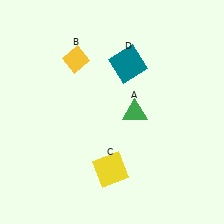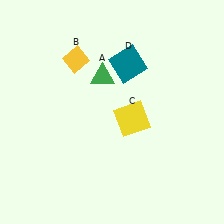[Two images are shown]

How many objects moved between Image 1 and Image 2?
2 objects moved between the two images.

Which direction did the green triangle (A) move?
The green triangle (A) moved up.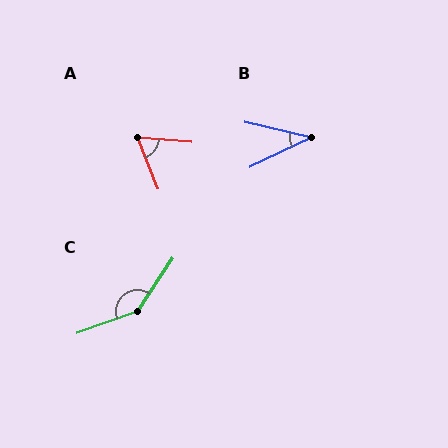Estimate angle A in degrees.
Approximately 63 degrees.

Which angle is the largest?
C, at approximately 143 degrees.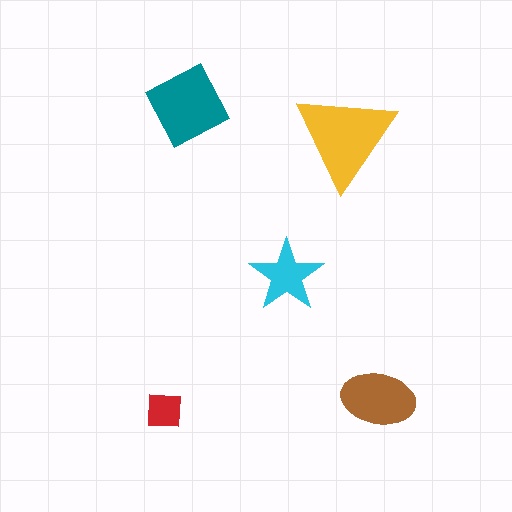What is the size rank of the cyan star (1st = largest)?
4th.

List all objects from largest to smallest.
The yellow triangle, the teal diamond, the brown ellipse, the cyan star, the red square.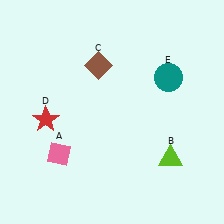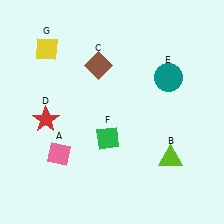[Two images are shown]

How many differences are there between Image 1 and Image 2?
There are 2 differences between the two images.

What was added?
A green diamond (F), a yellow diamond (G) were added in Image 2.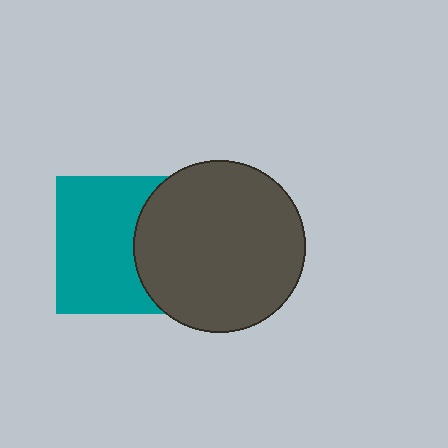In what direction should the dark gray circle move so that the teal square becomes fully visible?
The dark gray circle should move right. That is the shortest direction to clear the overlap and leave the teal square fully visible.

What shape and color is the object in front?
The object in front is a dark gray circle.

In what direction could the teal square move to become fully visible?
The teal square could move left. That would shift it out from behind the dark gray circle entirely.